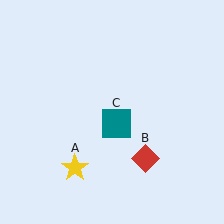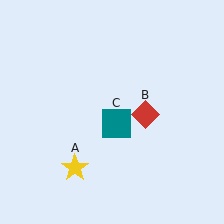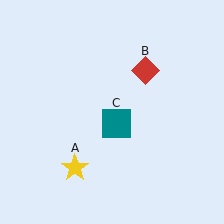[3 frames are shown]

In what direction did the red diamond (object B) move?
The red diamond (object B) moved up.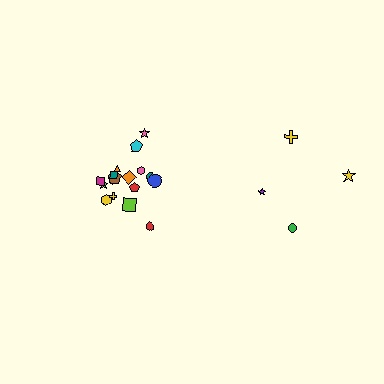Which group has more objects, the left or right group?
The left group.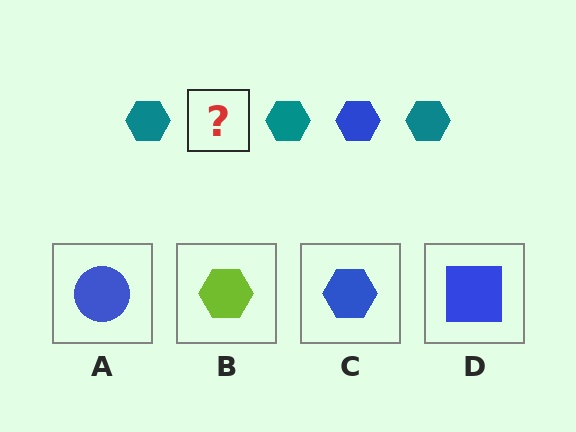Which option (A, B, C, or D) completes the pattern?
C.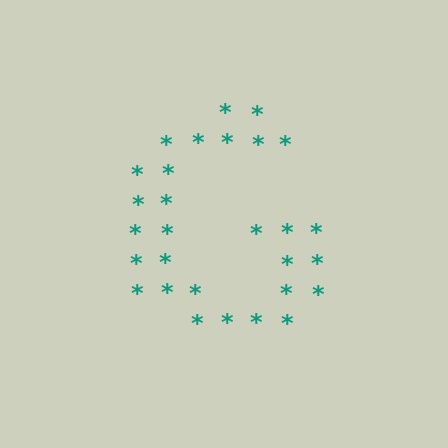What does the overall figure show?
The overall figure shows the letter G.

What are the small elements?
The small elements are asterisks.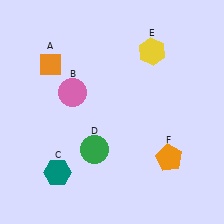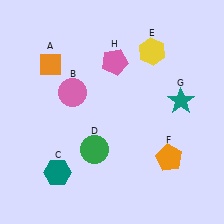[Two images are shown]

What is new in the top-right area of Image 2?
A pink pentagon (H) was added in the top-right area of Image 2.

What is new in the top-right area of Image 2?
A teal star (G) was added in the top-right area of Image 2.